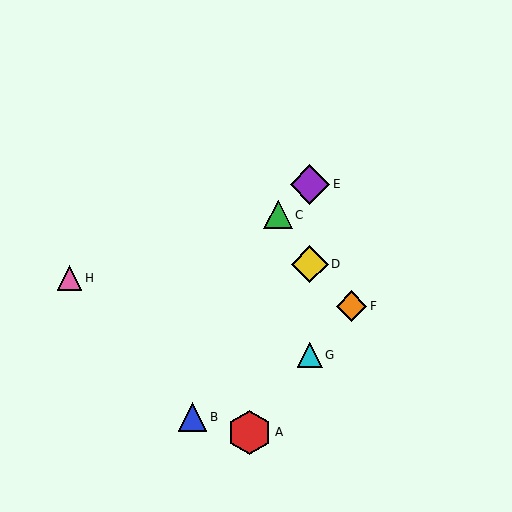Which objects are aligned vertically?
Objects D, E, G are aligned vertically.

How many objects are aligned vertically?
3 objects (D, E, G) are aligned vertically.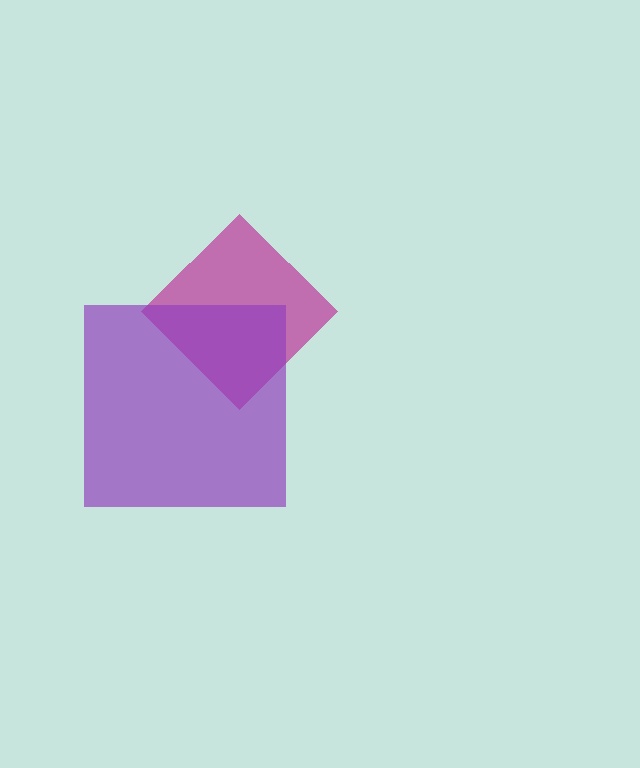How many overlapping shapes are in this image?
There are 2 overlapping shapes in the image.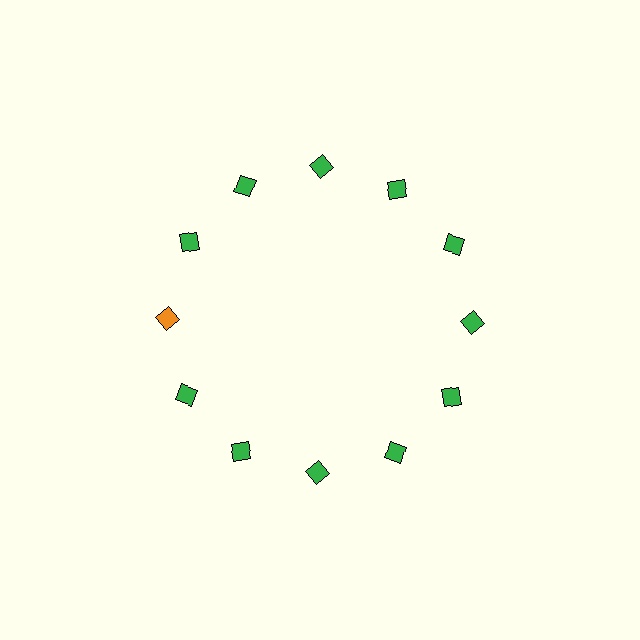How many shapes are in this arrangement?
There are 12 shapes arranged in a ring pattern.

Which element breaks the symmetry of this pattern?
The orange diamond at roughly the 9 o'clock position breaks the symmetry. All other shapes are green diamonds.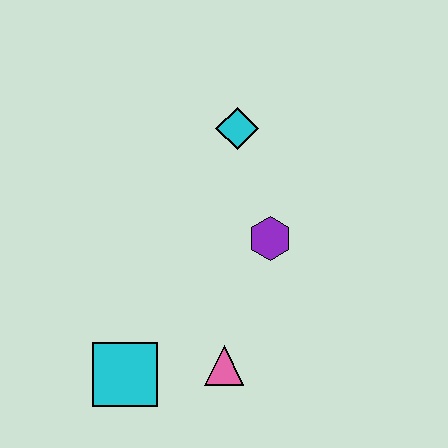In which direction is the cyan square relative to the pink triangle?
The cyan square is to the left of the pink triangle.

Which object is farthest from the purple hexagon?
The cyan square is farthest from the purple hexagon.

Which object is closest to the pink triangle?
The cyan square is closest to the pink triangle.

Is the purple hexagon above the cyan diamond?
No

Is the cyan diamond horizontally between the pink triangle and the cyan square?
No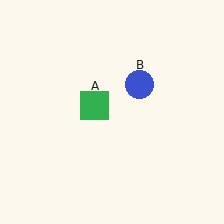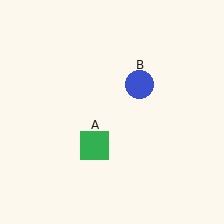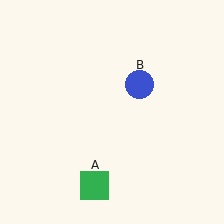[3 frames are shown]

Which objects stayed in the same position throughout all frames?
Blue circle (object B) remained stationary.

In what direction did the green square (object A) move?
The green square (object A) moved down.